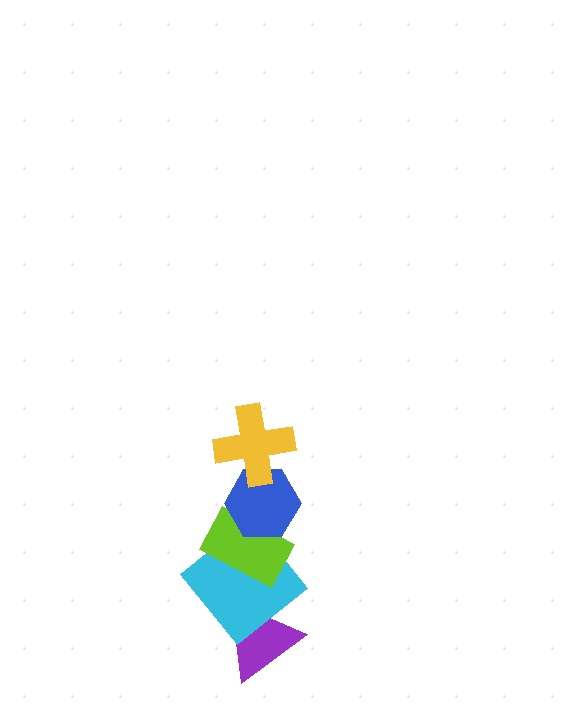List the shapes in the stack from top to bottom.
From top to bottom: the yellow cross, the blue hexagon, the lime rectangle, the cyan diamond, the purple triangle.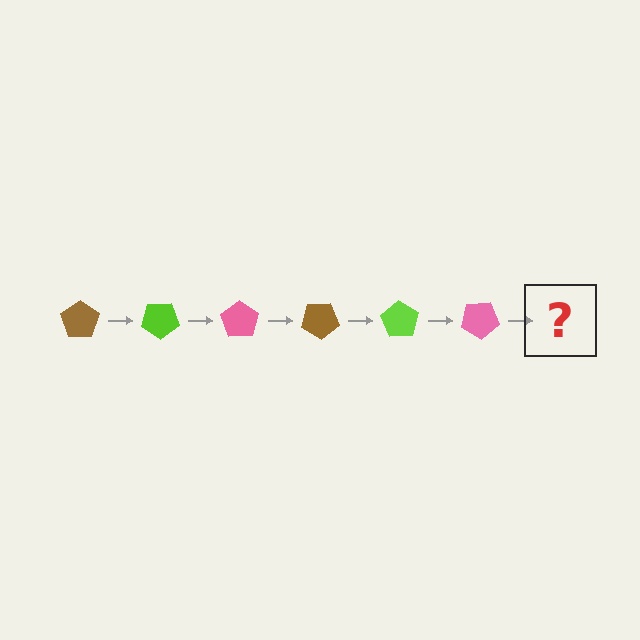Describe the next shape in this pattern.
It should be a brown pentagon, rotated 210 degrees from the start.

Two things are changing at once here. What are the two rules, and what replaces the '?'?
The two rules are that it rotates 35 degrees each step and the color cycles through brown, lime, and pink. The '?' should be a brown pentagon, rotated 210 degrees from the start.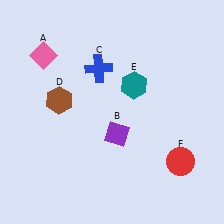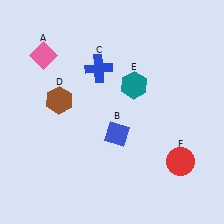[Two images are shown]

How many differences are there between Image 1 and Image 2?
There is 1 difference between the two images.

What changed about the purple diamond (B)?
In Image 1, B is purple. In Image 2, it changed to blue.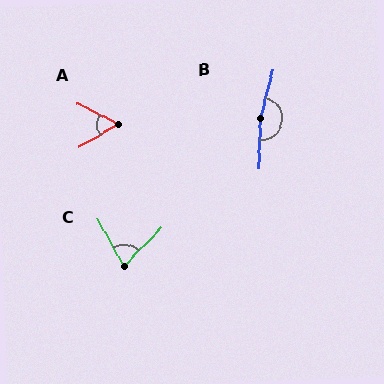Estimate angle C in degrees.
Approximately 73 degrees.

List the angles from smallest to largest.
A (57°), C (73°), B (167°).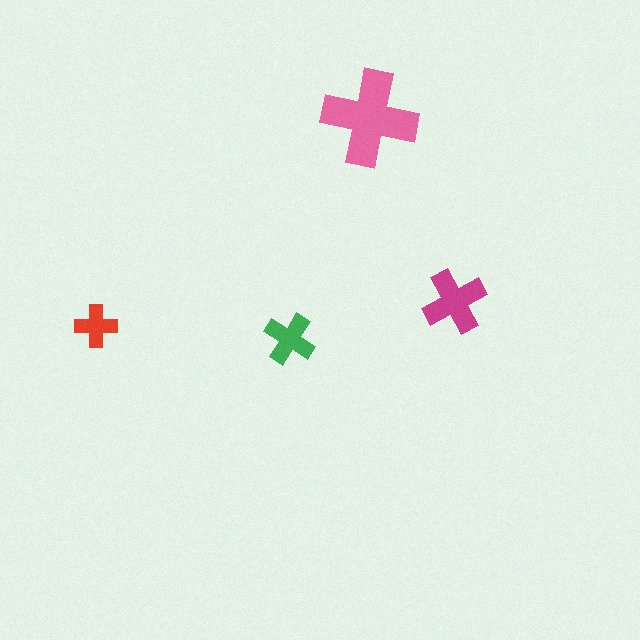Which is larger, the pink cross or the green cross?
The pink one.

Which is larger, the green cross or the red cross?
The green one.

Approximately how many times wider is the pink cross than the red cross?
About 2 times wider.